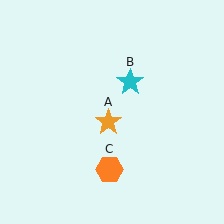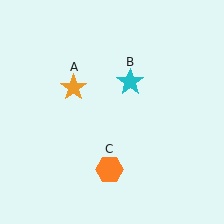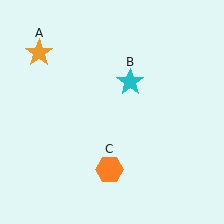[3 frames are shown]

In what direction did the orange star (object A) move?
The orange star (object A) moved up and to the left.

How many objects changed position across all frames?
1 object changed position: orange star (object A).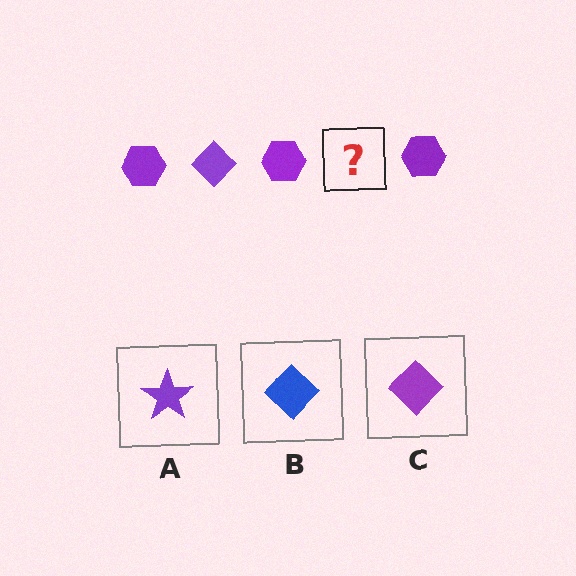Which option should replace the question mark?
Option C.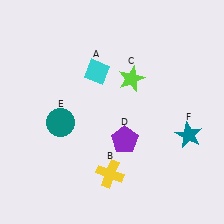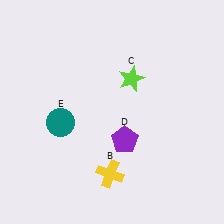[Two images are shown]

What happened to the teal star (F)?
The teal star (F) was removed in Image 2. It was in the bottom-right area of Image 1.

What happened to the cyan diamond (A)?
The cyan diamond (A) was removed in Image 2. It was in the top-left area of Image 1.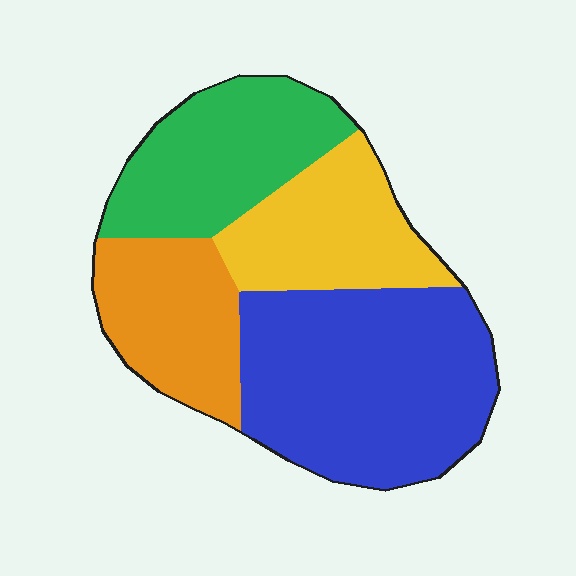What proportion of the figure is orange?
Orange covers 19% of the figure.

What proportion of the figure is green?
Green takes up about one quarter (1/4) of the figure.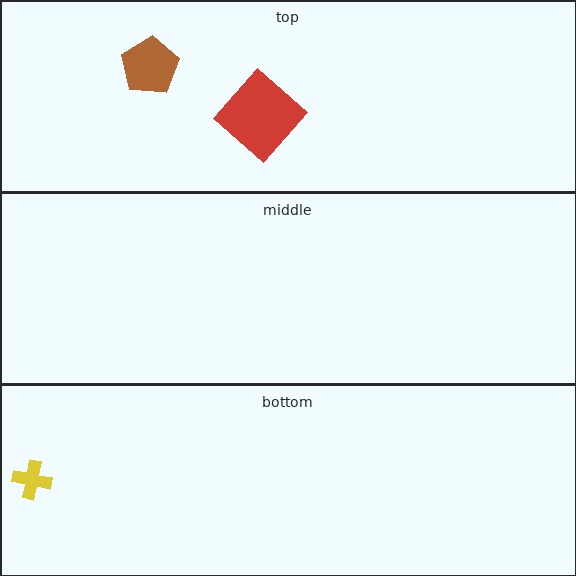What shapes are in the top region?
The brown pentagon, the red diamond.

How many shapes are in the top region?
2.